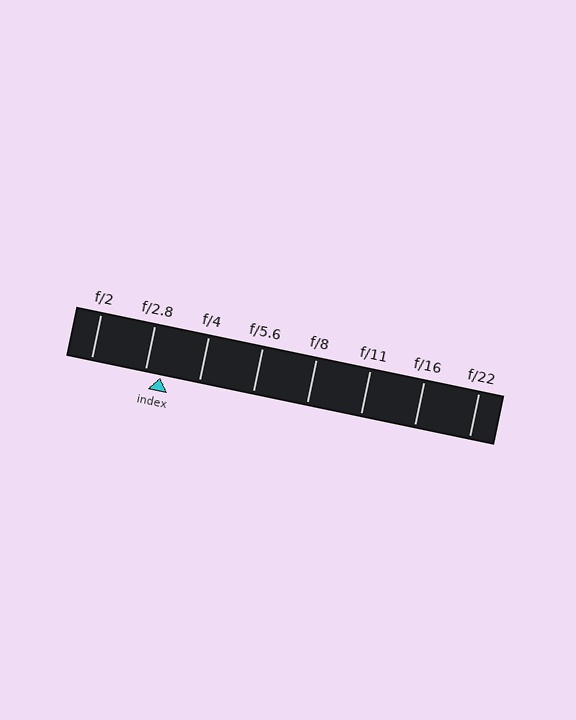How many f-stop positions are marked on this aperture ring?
There are 8 f-stop positions marked.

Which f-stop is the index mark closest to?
The index mark is closest to f/2.8.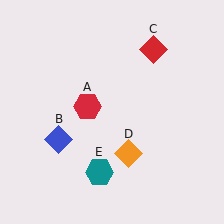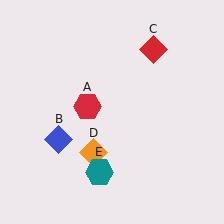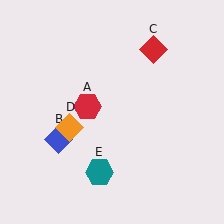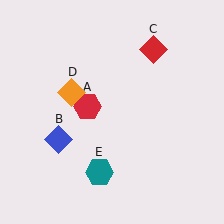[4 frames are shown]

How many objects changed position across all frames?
1 object changed position: orange diamond (object D).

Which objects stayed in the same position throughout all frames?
Red hexagon (object A) and blue diamond (object B) and red diamond (object C) and teal hexagon (object E) remained stationary.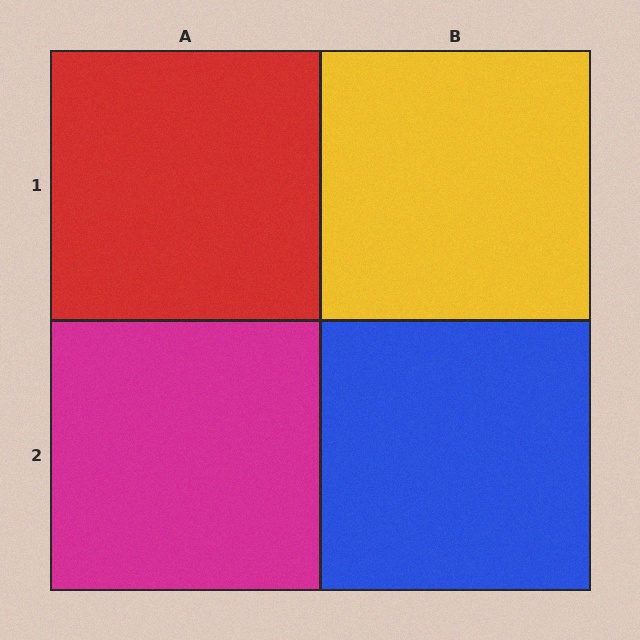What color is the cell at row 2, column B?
Blue.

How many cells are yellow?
1 cell is yellow.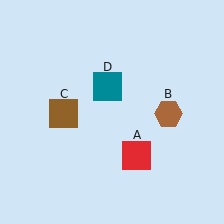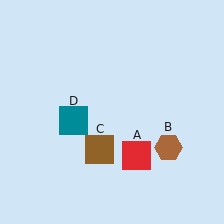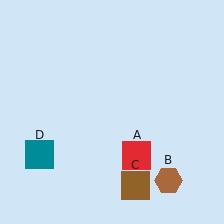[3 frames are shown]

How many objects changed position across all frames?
3 objects changed position: brown hexagon (object B), brown square (object C), teal square (object D).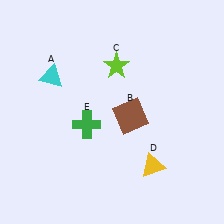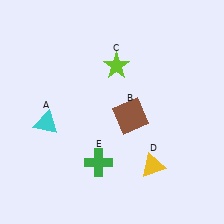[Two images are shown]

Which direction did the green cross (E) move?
The green cross (E) moved down.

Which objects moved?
The objects that moved are: the cyan triangle (A), the green cross (E).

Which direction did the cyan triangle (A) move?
The cyan triangle (A) moved down.